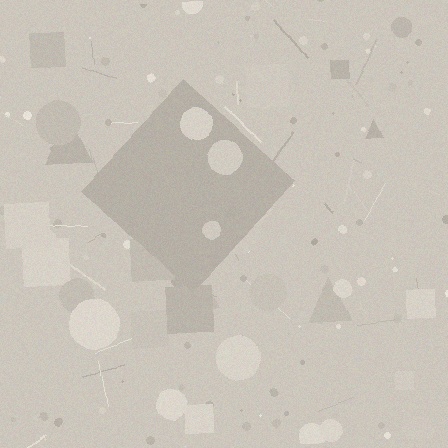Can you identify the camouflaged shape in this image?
The camouflaged shape is a diamond.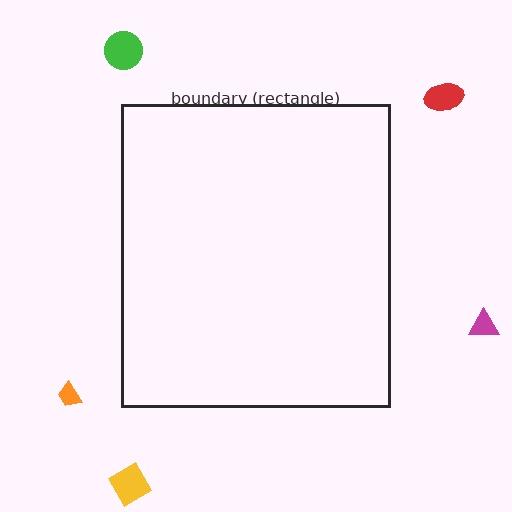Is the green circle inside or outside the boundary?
Outside.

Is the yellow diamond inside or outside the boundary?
Outside.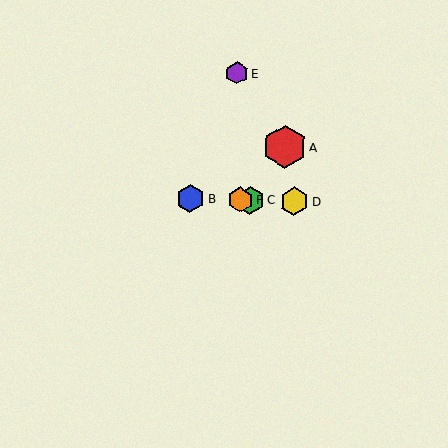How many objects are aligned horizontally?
4 objects (B, C, D, F) are aligned horizontally.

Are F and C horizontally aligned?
Yes, both are at y≈200.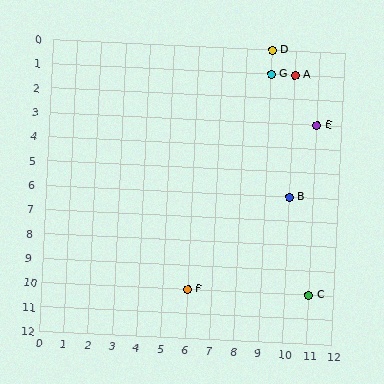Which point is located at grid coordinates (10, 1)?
Point A is at (10, 1).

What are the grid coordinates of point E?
Point E is at grid coordinates (11, 3).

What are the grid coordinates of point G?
Point G is at grid coordinates (9, 1).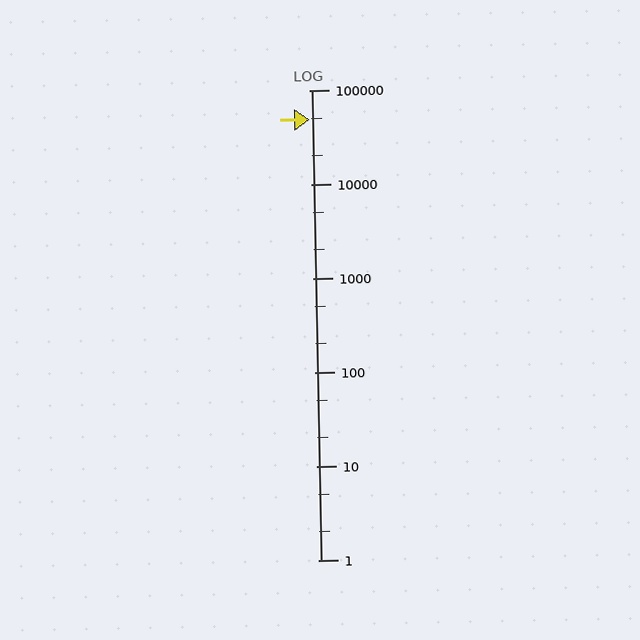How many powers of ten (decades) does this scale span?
The scale spans 5 decades, from 1 to 100000.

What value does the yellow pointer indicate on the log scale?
The pointer indicates approximately 48000.